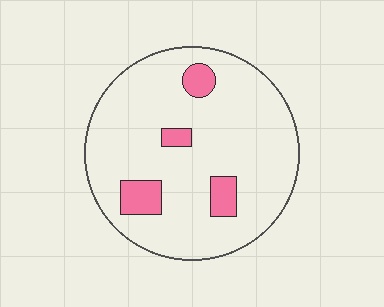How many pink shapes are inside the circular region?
4.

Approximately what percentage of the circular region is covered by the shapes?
Approximately 10%.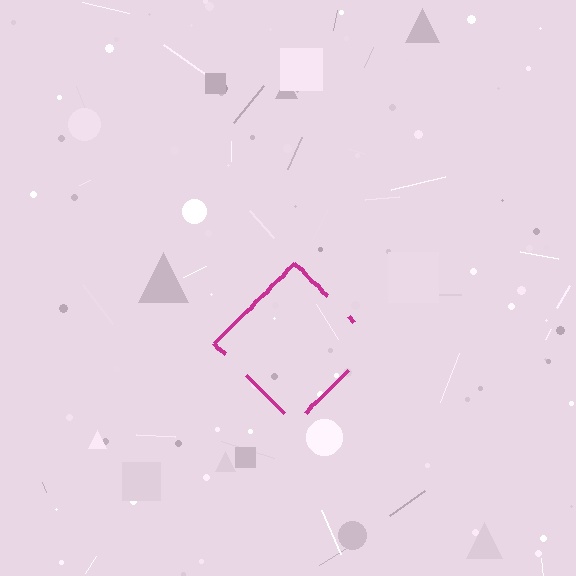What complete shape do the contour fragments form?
The contour fragments form a diamond.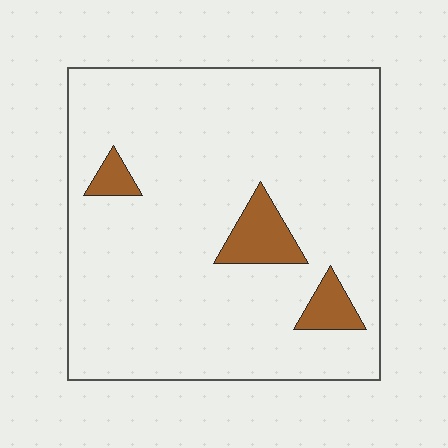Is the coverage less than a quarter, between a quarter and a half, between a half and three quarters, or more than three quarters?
Less than a quarter.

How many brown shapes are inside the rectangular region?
3.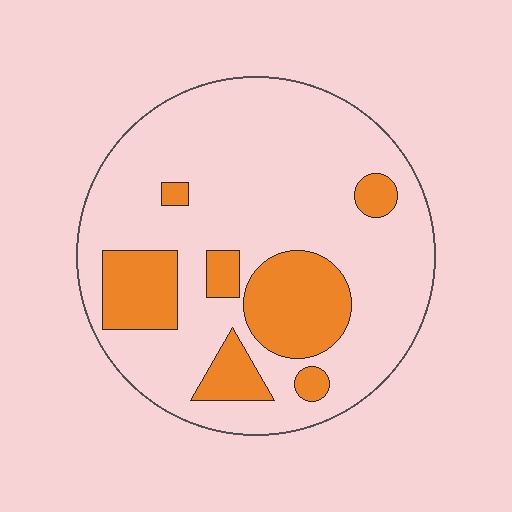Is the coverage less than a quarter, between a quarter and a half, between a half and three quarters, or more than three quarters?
Less than a quarter.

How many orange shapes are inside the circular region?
7.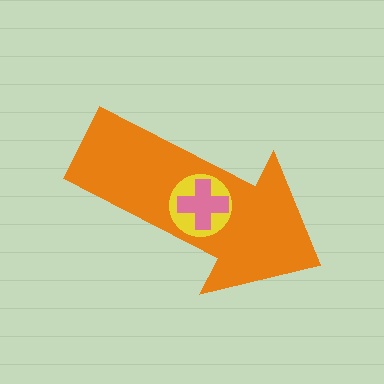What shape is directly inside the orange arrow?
The yellow circle.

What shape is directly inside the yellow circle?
The pink cross.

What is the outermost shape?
The orange arrow.